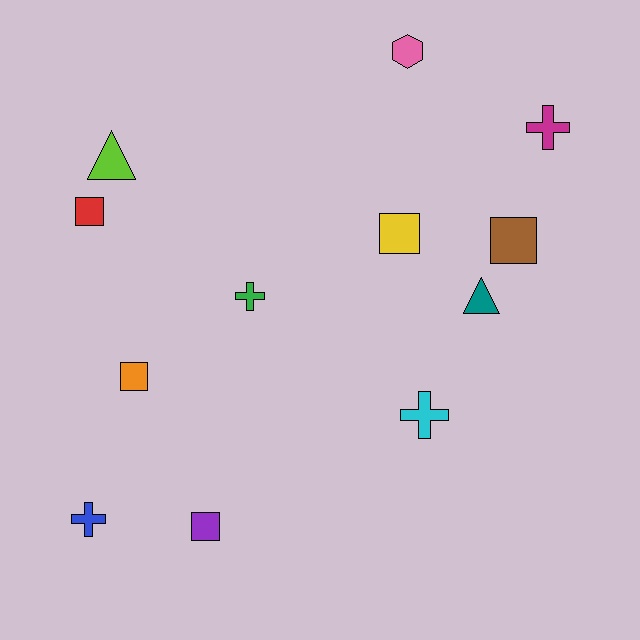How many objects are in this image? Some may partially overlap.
There are 12 objects.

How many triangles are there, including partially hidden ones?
There are 2 triangles.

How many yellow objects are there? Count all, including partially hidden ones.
There is 1 yellow object.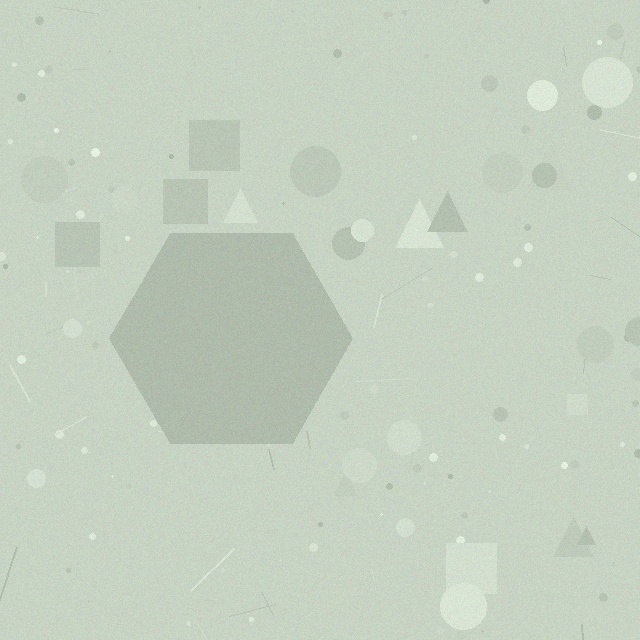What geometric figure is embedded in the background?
A hexagon is embedded in the background.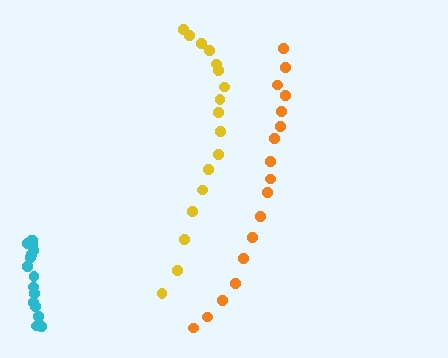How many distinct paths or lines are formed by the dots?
There are 3 distinct paths.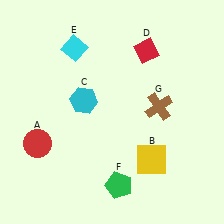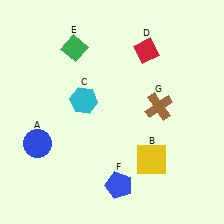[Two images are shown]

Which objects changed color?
A changed from red to blue. E changed from cyan to green. F changed from green to blue.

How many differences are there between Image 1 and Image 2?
There are 3 differences between the two images.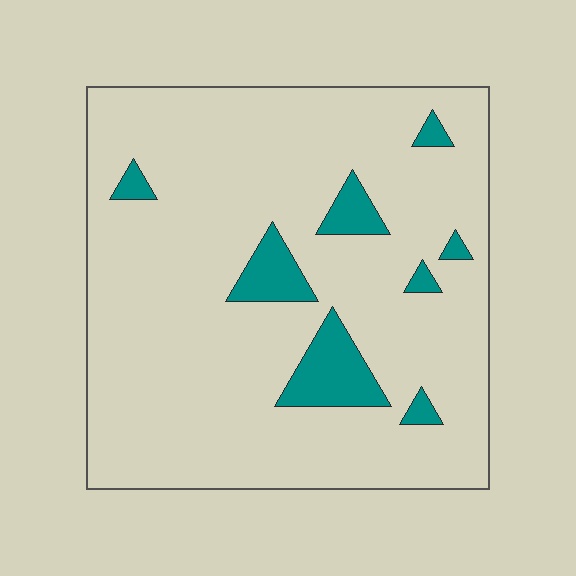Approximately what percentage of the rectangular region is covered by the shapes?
Approximately 10%.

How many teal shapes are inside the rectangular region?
8.